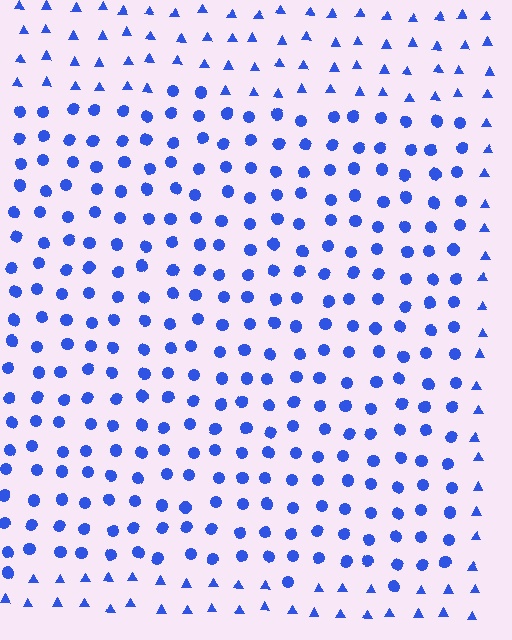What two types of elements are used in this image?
The image uses circles inside the rectangle region and triangles outside it.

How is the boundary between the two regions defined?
The boundary is defined by a change in element shape: circles inside vs. triangles outside. All elements share the same color and spacing.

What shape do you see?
I see a rectangle.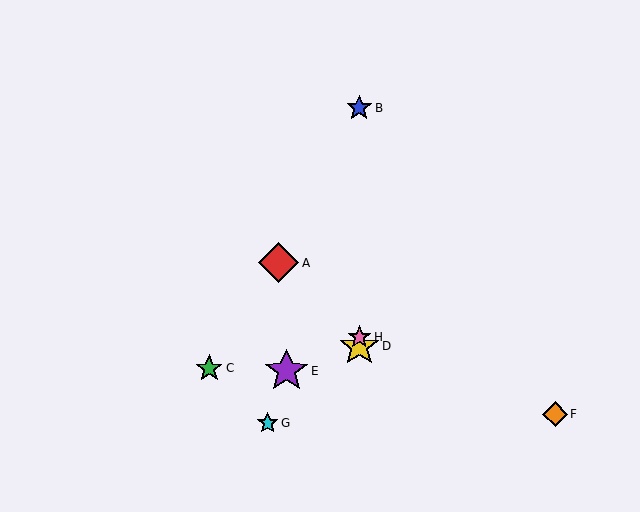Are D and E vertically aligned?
No, D is at x≈359 and E is at x≈286.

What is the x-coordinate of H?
Object H is at x≈359.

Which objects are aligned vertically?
Objects B, D, H are aligned vertically.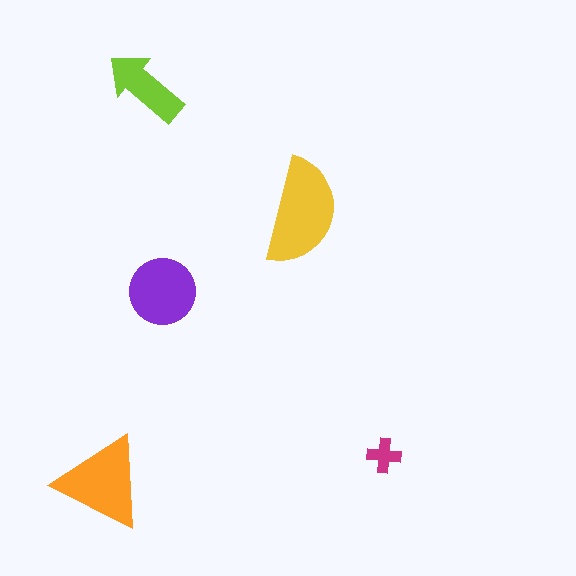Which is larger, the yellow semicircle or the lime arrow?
The yellow semicircle.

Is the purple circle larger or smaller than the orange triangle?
Smaller.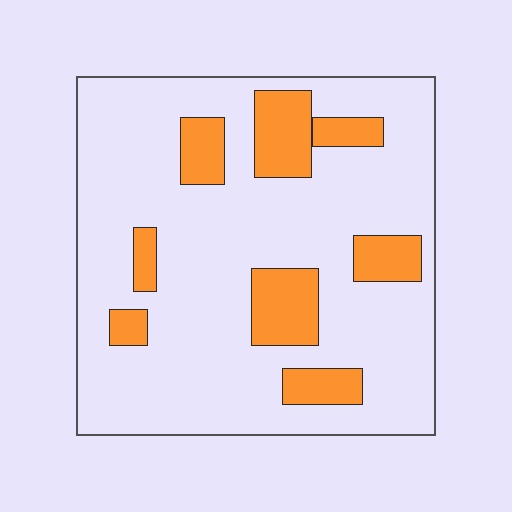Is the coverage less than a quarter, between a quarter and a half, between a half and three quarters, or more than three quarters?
Less than a quarter.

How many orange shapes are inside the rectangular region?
8.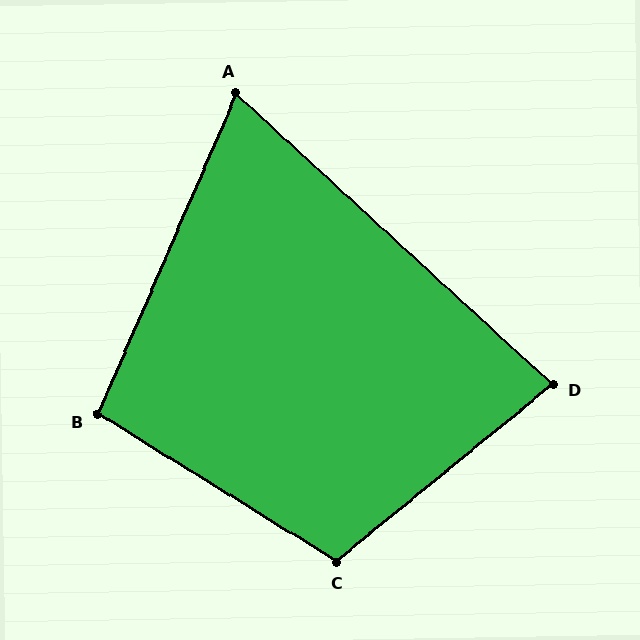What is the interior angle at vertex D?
Approximately 82 degrees (acute).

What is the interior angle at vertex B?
Approximately 98 degrees (obtuse).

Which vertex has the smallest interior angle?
A, at approximately 71 degrees.